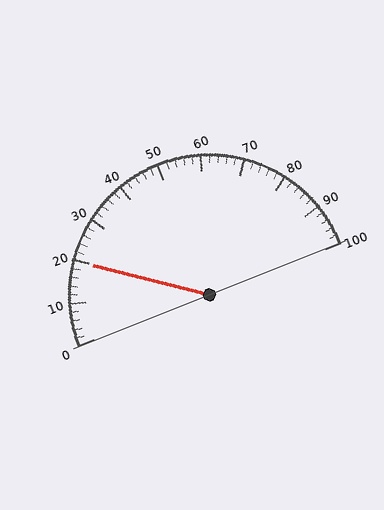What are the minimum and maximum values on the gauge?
The gauge ranges from 0 to 100.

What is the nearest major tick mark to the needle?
The nearest major tick mark is 20.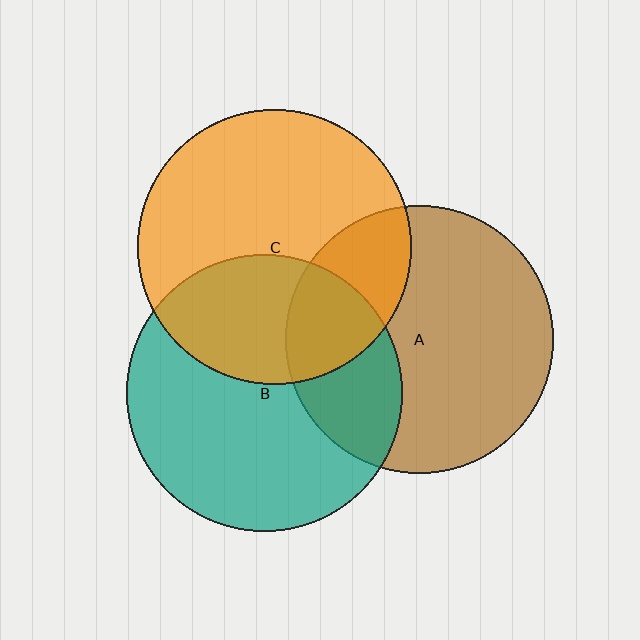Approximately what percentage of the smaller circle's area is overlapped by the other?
Approximately 25%.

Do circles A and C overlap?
Yes.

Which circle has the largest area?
Circle B (teal).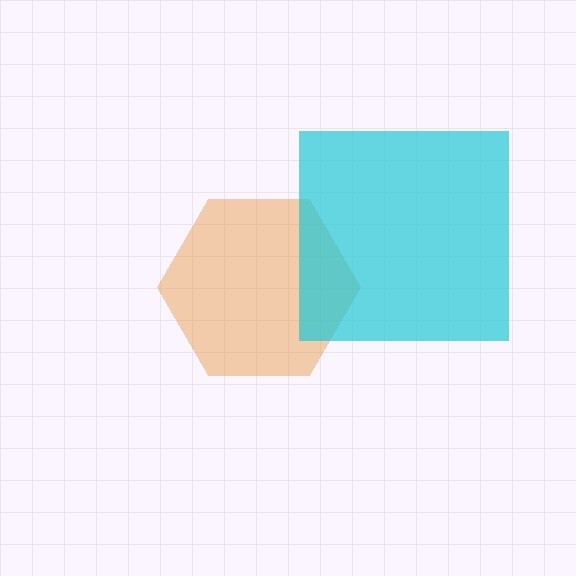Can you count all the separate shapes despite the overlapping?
Yes, there are 2 separate shapes.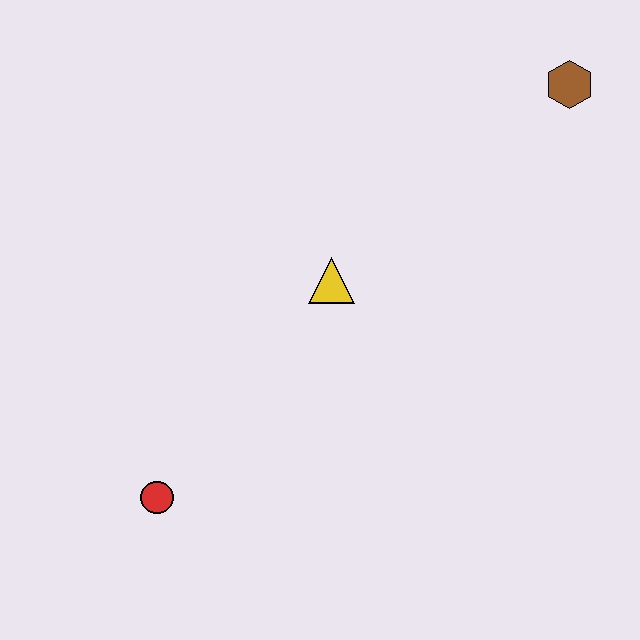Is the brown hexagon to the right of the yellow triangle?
Yes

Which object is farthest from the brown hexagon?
The red circle is farthest from the brown hexagon.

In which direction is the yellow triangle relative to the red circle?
The yellow triangle is above the red circle.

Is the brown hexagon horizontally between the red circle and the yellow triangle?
No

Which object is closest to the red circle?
The yellow triangle is closest to the red circle.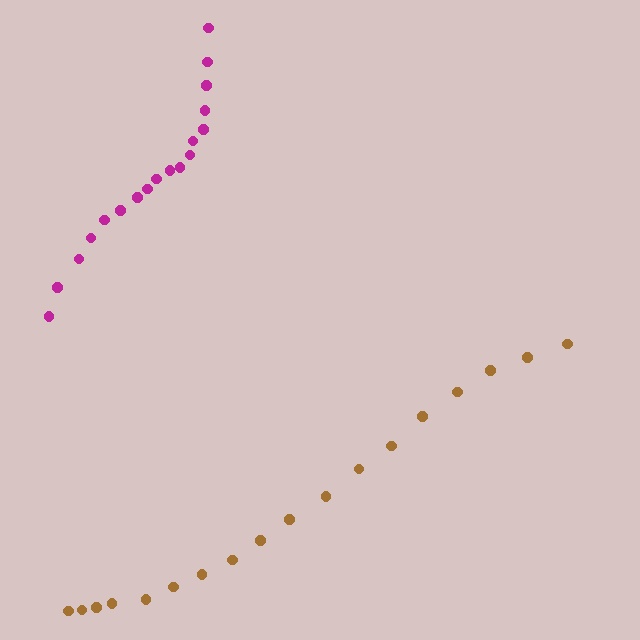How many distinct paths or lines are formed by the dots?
There are 2 distinct paths.